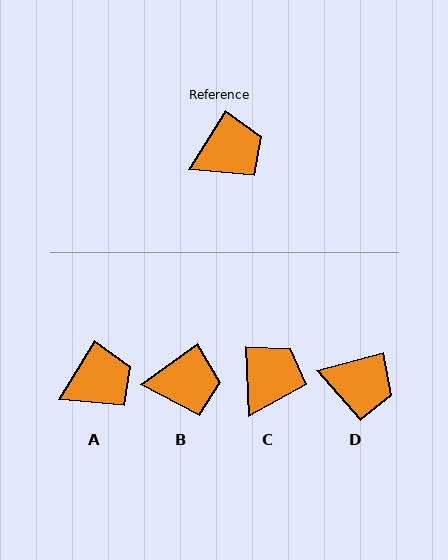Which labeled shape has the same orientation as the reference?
A.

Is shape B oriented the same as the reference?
No, it is off by about 23 degrees.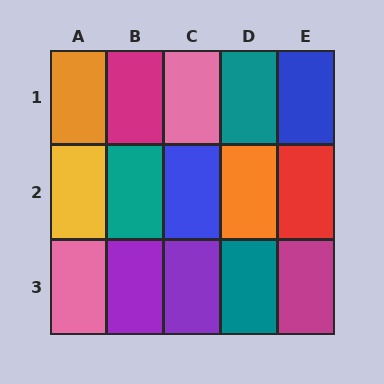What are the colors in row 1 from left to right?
Orange, magenta, pink, teal, blue.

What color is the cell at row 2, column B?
Teal.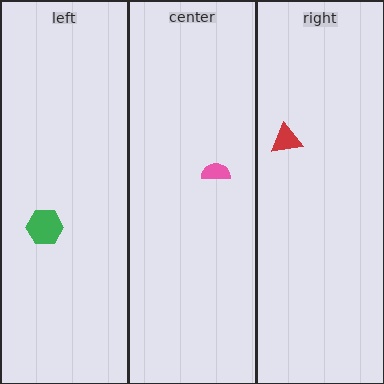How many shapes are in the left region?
1.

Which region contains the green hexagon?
The left region.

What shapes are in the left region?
The green hexagon.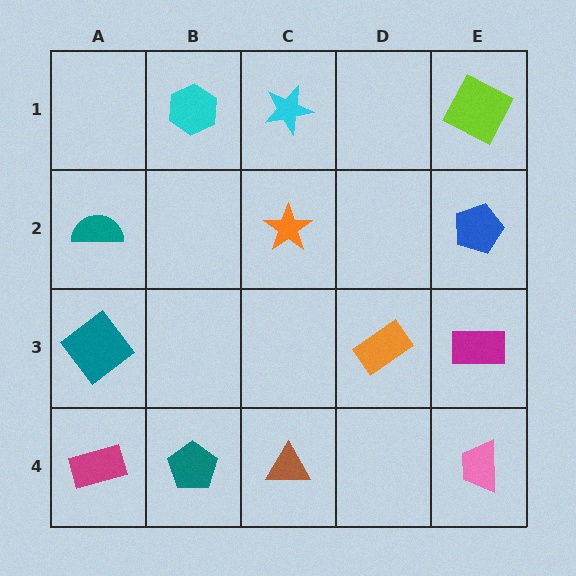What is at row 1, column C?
A cyan star.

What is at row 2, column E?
A blue pentagon.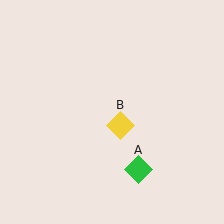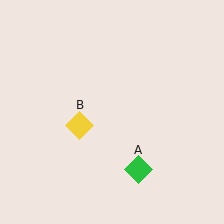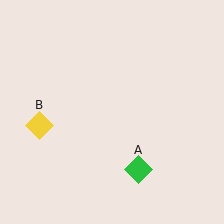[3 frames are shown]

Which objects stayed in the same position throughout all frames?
Green diamond (object A) remained stationary.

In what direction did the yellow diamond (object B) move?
The yellow diamond (object B) moved left.